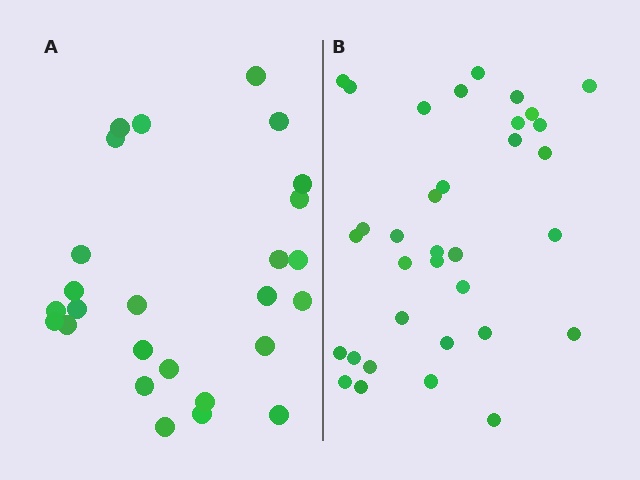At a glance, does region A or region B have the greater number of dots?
Region B (the right region) has more dots.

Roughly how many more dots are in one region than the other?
Region B has roughly 8 or so more dots than region A.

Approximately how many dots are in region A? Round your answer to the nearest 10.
About 30 dots. (The exact count is 26, which rounds to 30.)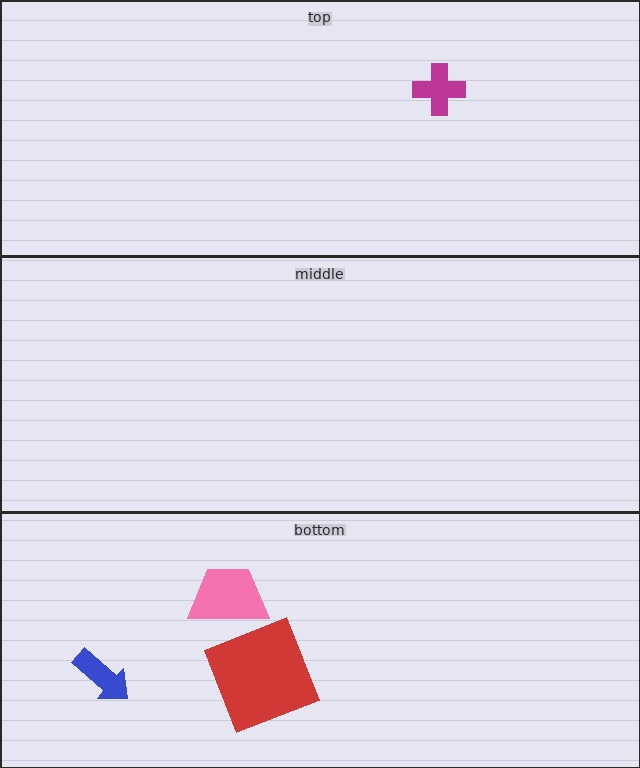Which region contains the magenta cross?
The top region.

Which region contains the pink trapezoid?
The bottom region.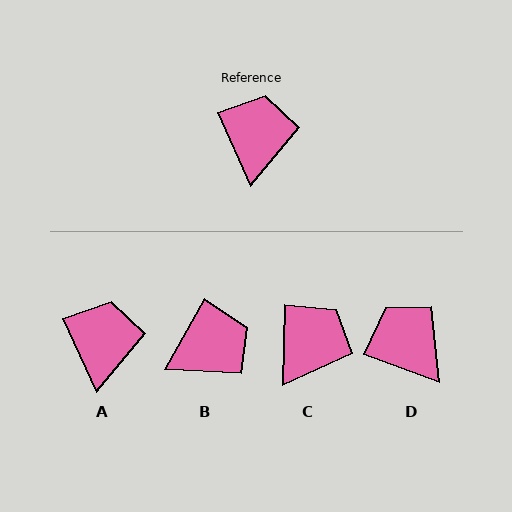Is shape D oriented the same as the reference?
No, it is off by about 45 degrees.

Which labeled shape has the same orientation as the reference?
A.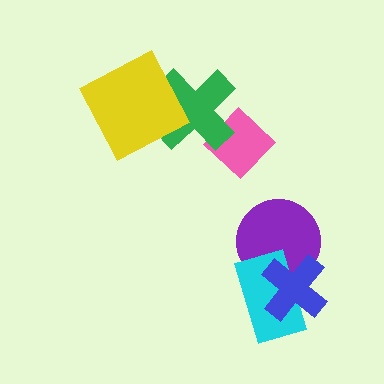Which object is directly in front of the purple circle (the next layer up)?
The cyan rectangle is directly in front of the purple circle.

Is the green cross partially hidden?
Yes, it is partially covered by another shape.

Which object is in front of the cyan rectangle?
The blue cross is in front of the cyan rectangle.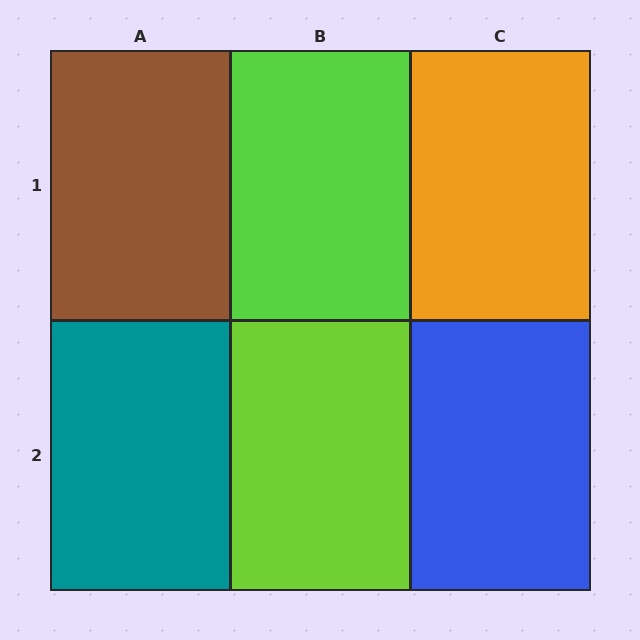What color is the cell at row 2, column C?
Blue.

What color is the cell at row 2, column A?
Teal.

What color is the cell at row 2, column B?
Lime.